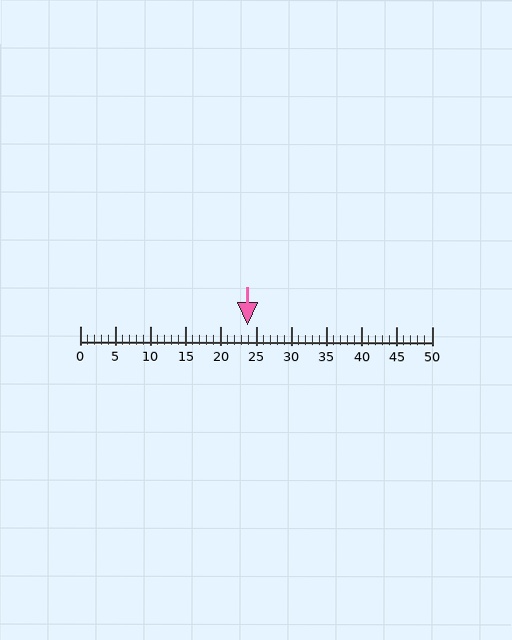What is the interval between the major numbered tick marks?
The major tick marks are spaced 5 units apart.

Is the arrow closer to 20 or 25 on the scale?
The arrow is closer to 25.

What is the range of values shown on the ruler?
The ruler shows values from 0 to 50.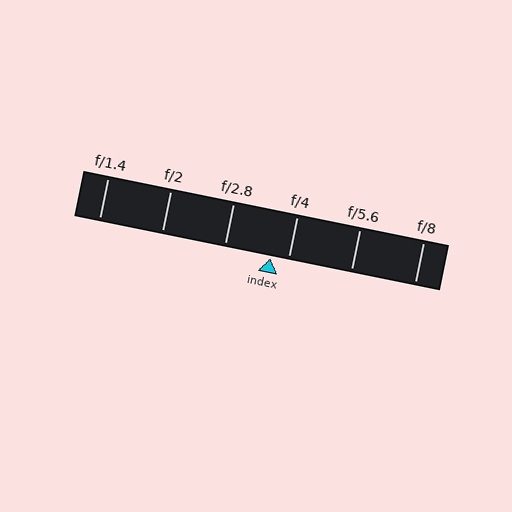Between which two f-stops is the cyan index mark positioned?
The index mark is between f/2.8 and f/4.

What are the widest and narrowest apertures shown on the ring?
The widest aperture shown is f/1.4 and the narrowest is f/8.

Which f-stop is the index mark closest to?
The index mark is closest to f/4.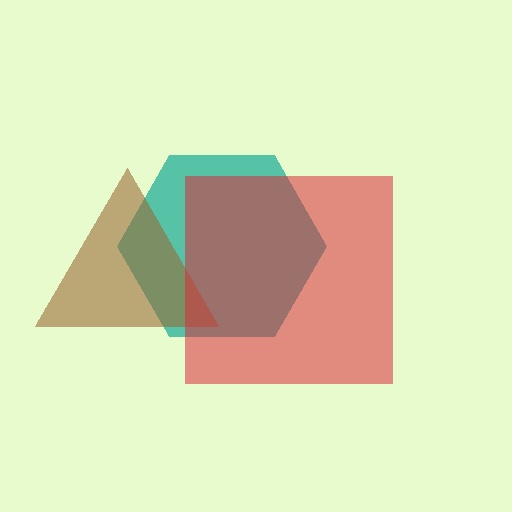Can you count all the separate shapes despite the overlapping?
Yes, there are 3 separate shapes.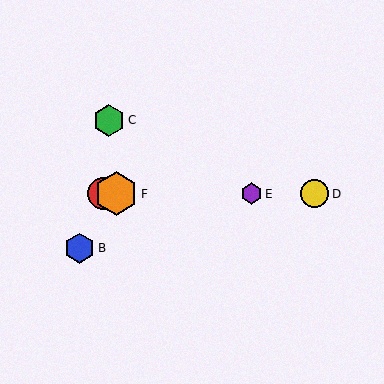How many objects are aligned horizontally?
4 objects (A, D, E, F) are aligned horizontally.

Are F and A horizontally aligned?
Yes, both are at y≈194.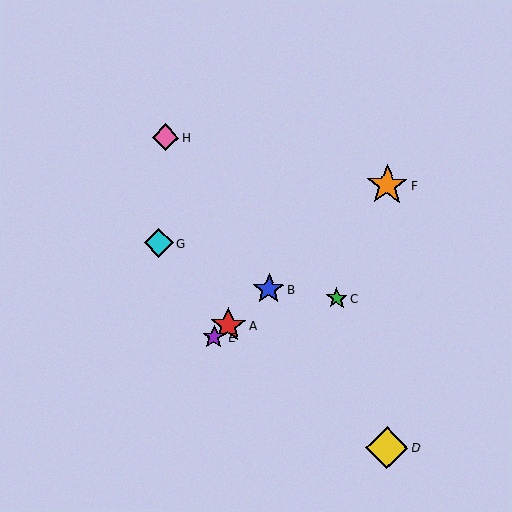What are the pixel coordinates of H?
Object H is at (166, 137).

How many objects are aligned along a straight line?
4 objects (A, B, E, F) are aligned along a straight line.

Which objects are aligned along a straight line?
Objects A, B, E, F are aligned along a straight line.